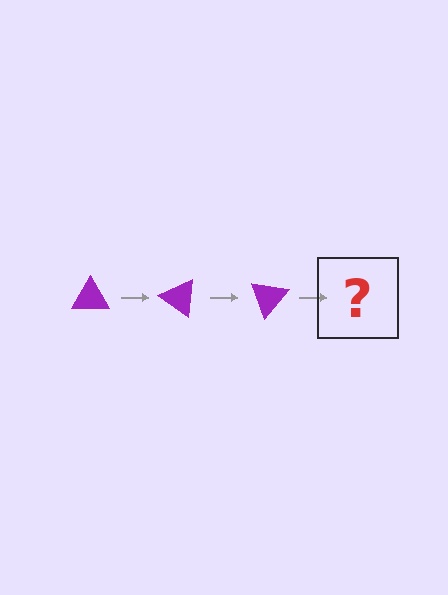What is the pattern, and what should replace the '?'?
The pattern is that the triangle rotates 35 degrees each step. The '?' should be a purple triangle rotated 105 degrees.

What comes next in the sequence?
The next element should be a purple triangle rotated 105 degrees.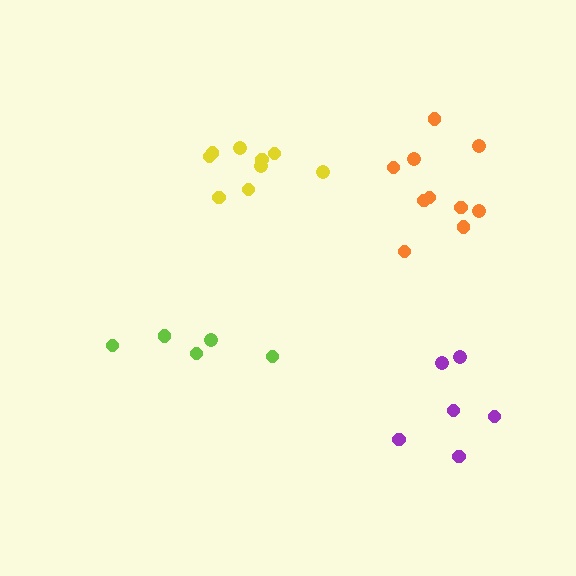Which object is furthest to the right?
The purple cluster is rightmost.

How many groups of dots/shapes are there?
There are 4 groups.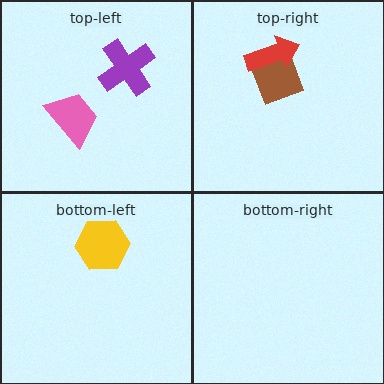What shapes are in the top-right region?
The brown square, the red arrow.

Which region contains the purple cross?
The top-left region.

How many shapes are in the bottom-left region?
1.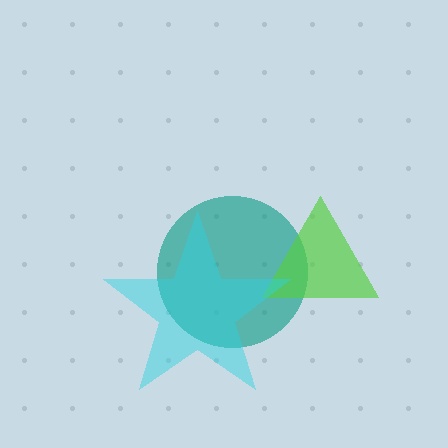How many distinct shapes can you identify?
There are 3 distinct shapes: a teal circle, a lime triangle, a cyan star.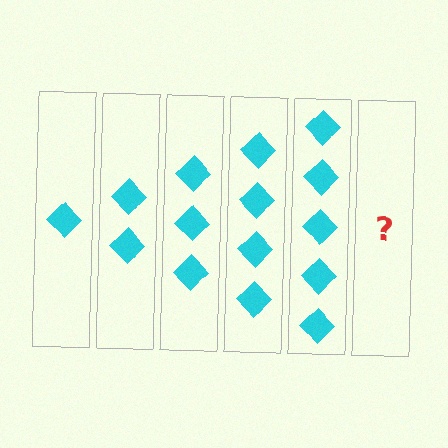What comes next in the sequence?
The next element should be 6 diamonds.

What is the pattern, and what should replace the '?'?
The pattern is that each step adds one more diamond. The '?' should be 6 diamonds.